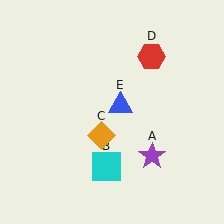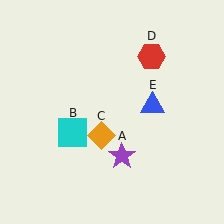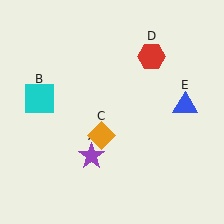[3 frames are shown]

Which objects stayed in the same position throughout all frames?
Orange diamond (object C) and red hexagon (object D) remained stationary.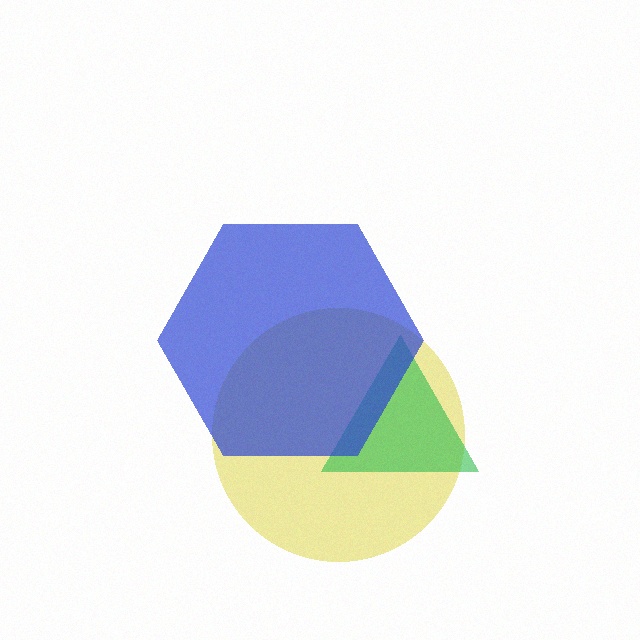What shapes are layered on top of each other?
The layered shapes are: a yellow circle, a green triangle, a blue hexagon.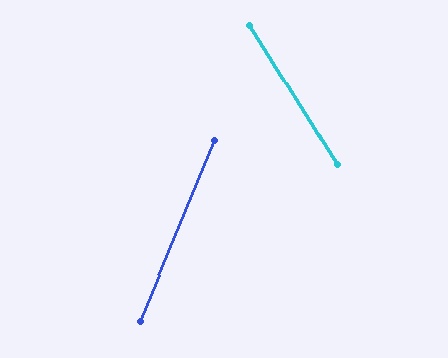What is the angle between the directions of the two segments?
Approximately 55 degrees.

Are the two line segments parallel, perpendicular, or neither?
Neither parallel nor perpendicular — they differ by about 55°.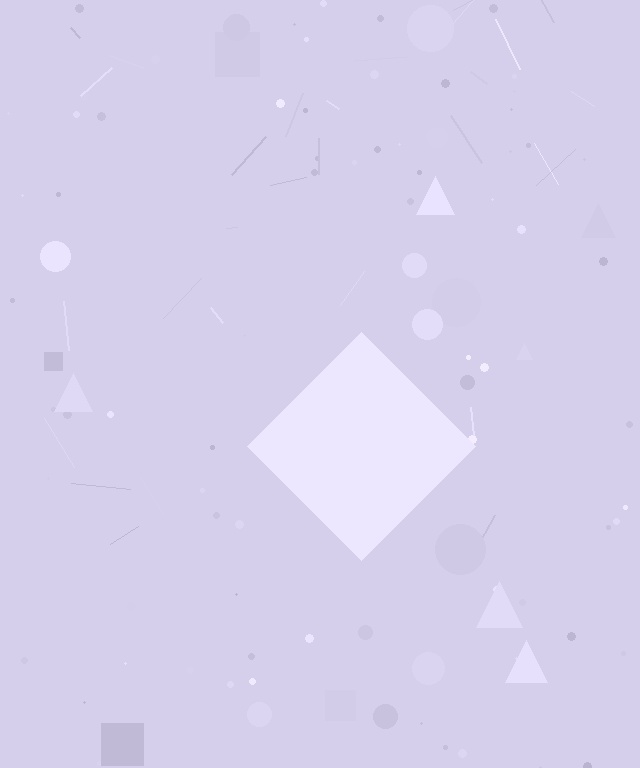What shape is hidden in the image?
A diamond is hidden in the image.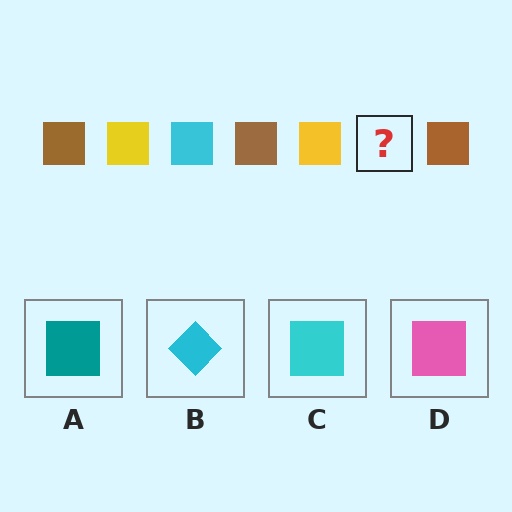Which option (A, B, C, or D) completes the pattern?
C.